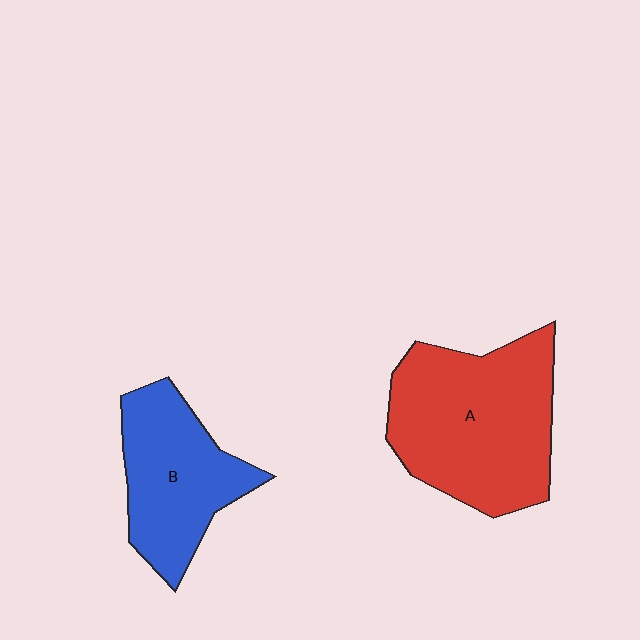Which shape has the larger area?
Shape A (red).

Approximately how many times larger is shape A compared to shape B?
Approximately 1.5 times.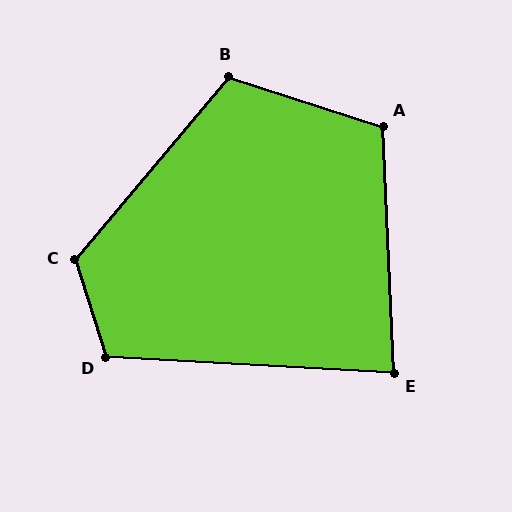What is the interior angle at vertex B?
Approximately 112 degrees (obtuse).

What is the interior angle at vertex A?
Approximately 110 degrees (obtuse).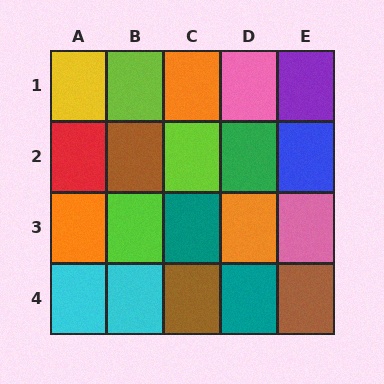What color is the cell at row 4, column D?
Teal.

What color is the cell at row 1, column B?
Lime.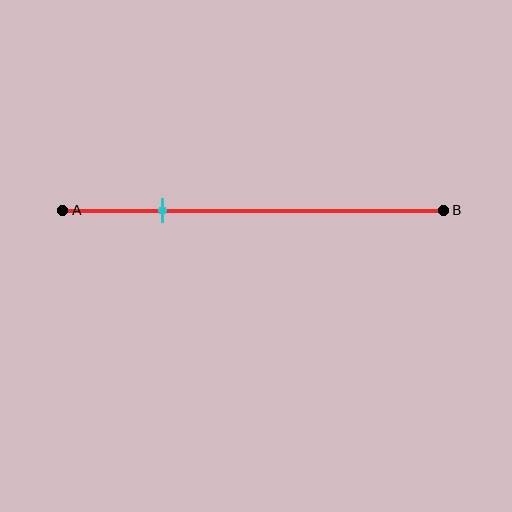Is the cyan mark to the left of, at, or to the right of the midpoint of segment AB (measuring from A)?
The cyan mark is to the left of the midpoint of segment AB.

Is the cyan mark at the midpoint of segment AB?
No, the mark is at about 25% from A, not at the 50% midpoint.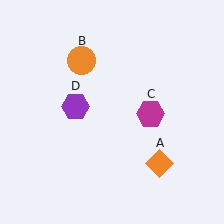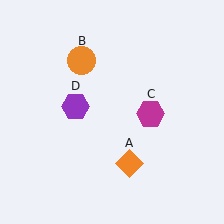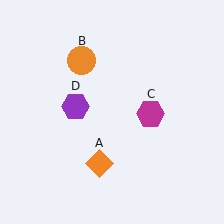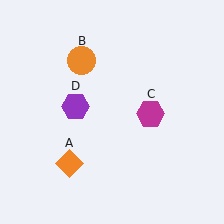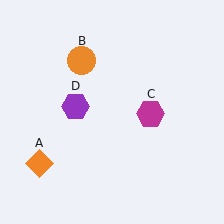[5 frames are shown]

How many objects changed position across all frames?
1 object changed position: orange diamond (object A).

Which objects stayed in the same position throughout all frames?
Orange circle (object B) and magenta hexagon (object C) and purple hexagon (object D) remained stationary.